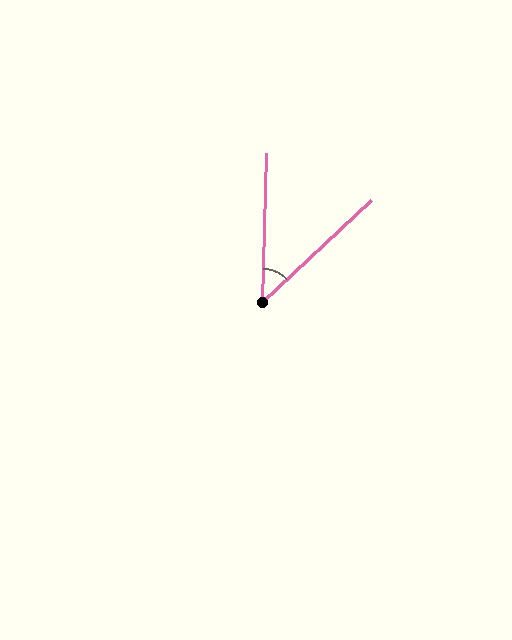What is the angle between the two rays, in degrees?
Approximately 46 degrees.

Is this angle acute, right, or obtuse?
It is acute.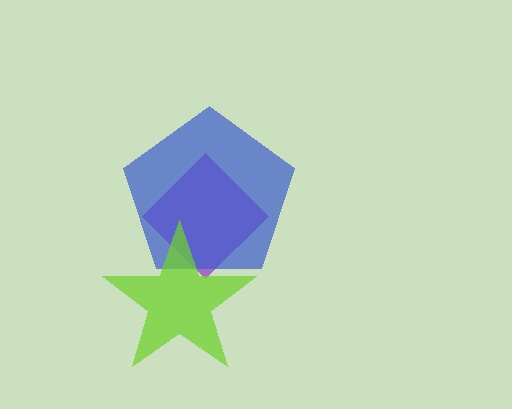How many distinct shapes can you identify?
There are 3 distinct shapes: a purple diamond, a blue pentagon, a lime star.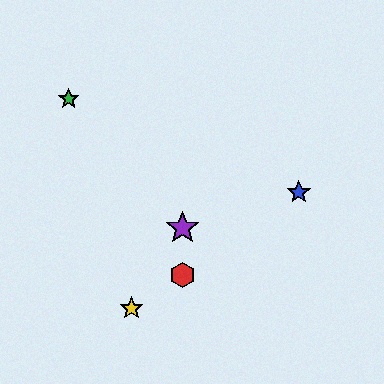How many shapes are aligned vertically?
2 shapes (the red hexagon, the purple star) are aligned vertically.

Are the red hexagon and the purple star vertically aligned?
Yes, both are at x≈182.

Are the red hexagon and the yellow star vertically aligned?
No, the red hexagon is at x≈182 and the yellow star is at x≈131.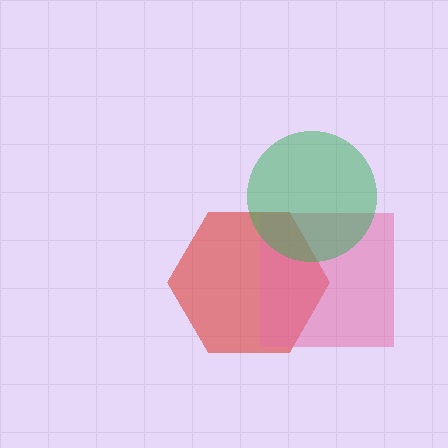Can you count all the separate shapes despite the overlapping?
Yes, there are 3 separate shapes.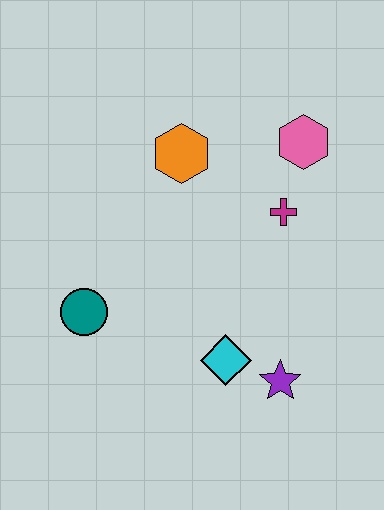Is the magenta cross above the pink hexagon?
No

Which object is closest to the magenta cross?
The pink hexagon is closest to the magenta cross.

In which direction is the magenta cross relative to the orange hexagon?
The magenta cross is to the right of the orange hexagon.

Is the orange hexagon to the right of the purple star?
No